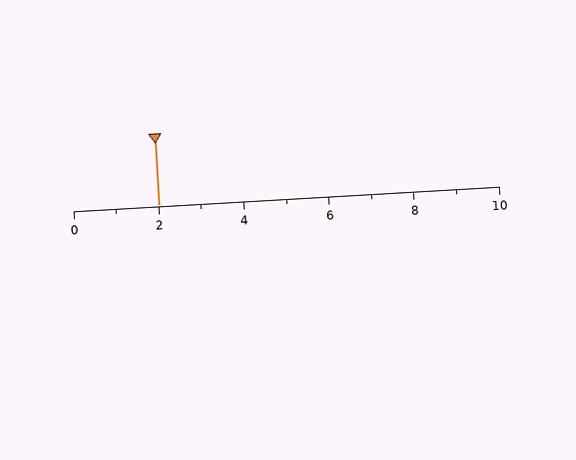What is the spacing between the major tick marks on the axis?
The major ticks are spaced 2 apart.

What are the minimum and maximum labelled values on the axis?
The axis runs from 0 to 10.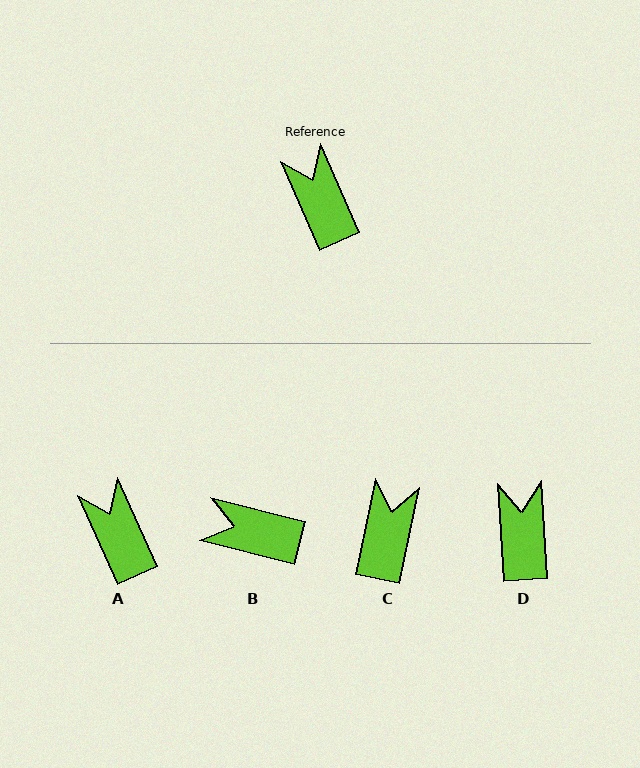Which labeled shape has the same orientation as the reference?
A.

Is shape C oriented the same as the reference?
No, it is off by about 36 degrees.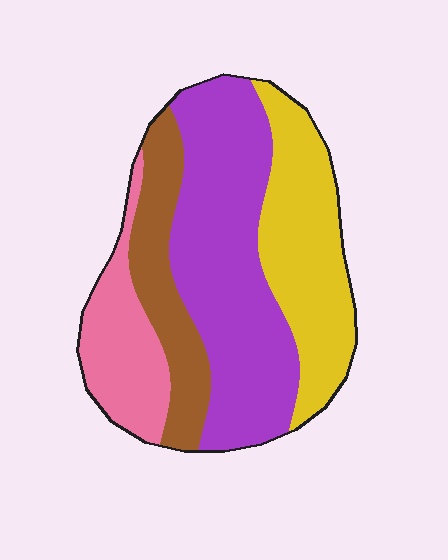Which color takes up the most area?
Purple, at roughly 40%.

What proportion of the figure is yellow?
Yellow takes up about one quarter (1/4) of the figure.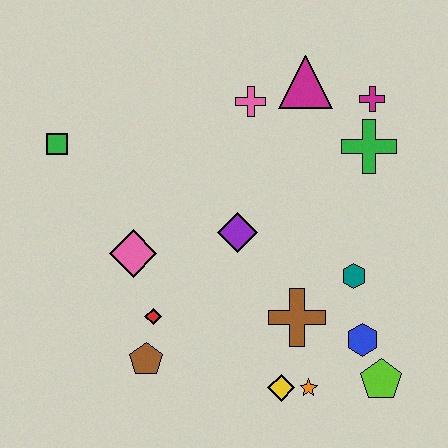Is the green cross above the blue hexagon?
Yes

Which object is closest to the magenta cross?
The green cross is closest to the magenta cross.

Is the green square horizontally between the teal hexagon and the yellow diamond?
No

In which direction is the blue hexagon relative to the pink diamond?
The blue hexagon is to the right of the pink diamond.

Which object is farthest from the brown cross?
The green square is farthest from the brown cross.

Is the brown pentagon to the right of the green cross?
No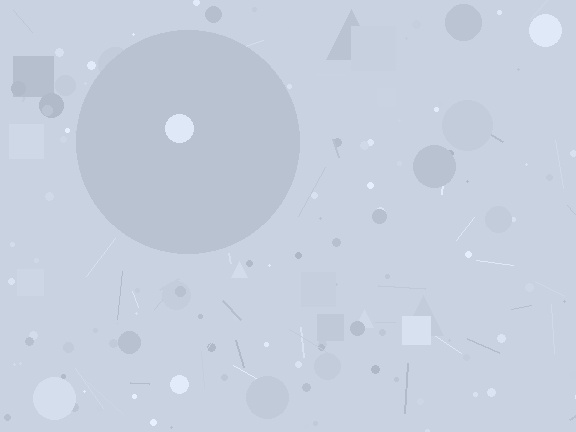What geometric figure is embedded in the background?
A circle is embedded in the background.